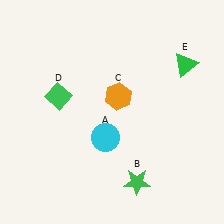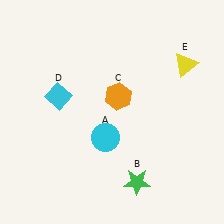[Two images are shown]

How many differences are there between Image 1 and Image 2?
There are 2 differences between the two images.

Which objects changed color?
D changed from green to cyan. E changed from green to yellow.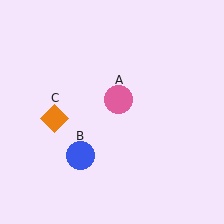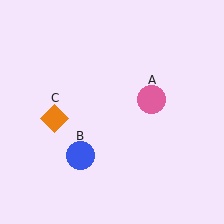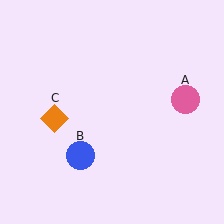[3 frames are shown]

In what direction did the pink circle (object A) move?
The pink circle (object A) moved right.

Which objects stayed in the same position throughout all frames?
Blue circle (object B) and orange diamond (object C) remained stationary.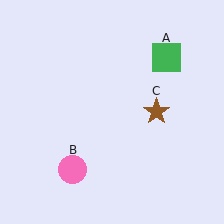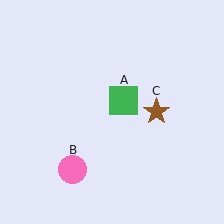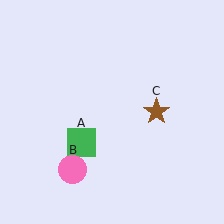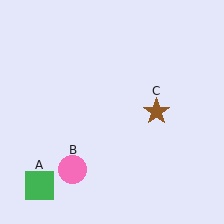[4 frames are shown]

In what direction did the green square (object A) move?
The green square (object A) moved down and to the left.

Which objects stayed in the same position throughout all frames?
Pink circle (object B) and brown star (object C) remained stationary.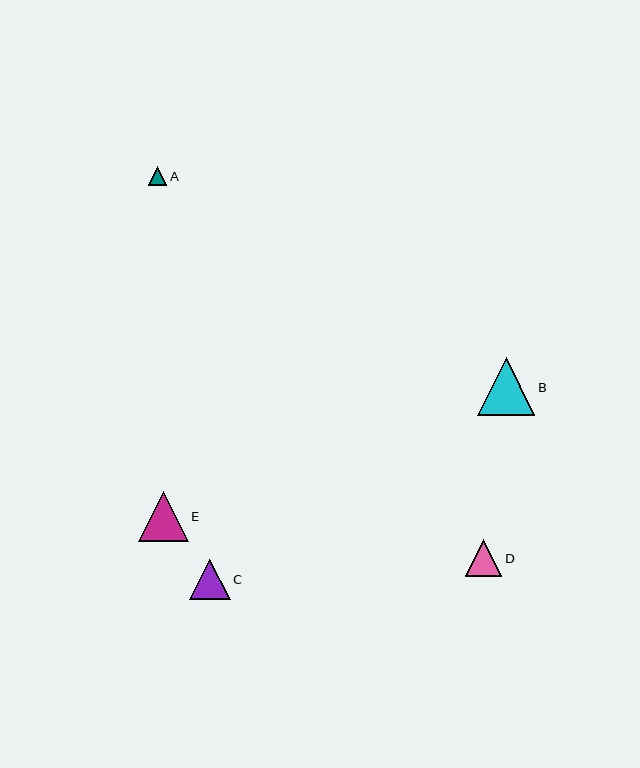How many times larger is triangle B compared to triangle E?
Triangle B is approximately 1.2 times the size of triangle E.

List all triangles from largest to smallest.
From largest to smallest: B, E, C, D, A.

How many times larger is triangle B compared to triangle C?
Triangle B is approximately 1.4 times the size of triangle C.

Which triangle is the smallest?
Triangle A is the smallest with a size of approximately 19 pixels.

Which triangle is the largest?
Triangle B is the largest with a size of approximately 57 pixels.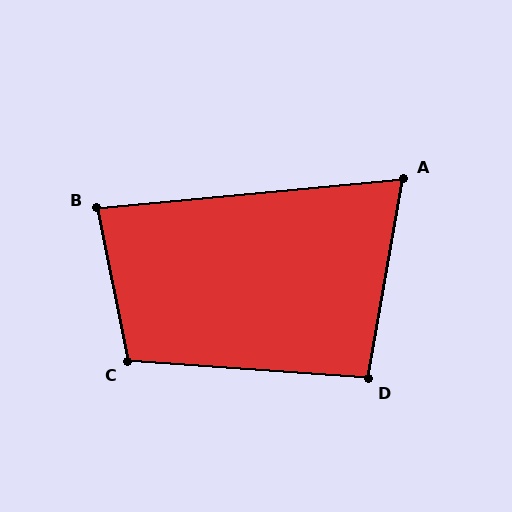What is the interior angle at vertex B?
Approximately 84 degrees (acute).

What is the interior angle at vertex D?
Approximately 96 degrees (obtuse).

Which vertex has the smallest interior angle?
A, at approximately 75 degrees.